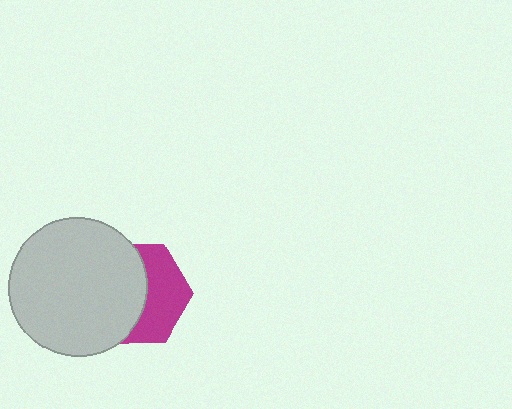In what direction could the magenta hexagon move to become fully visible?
The magenta hexagon could move right. That would shift it out from behind the light gray circle entirely.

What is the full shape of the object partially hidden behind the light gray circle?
The partially hidden object is a magenta hexagon.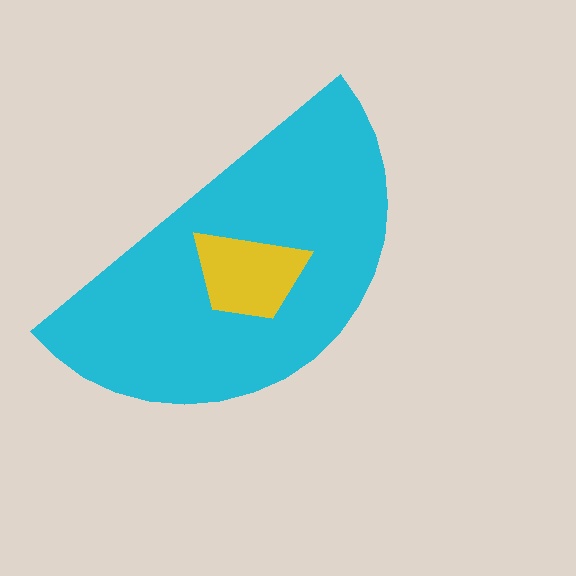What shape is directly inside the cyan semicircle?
The yellow trapezoid.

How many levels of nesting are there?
2.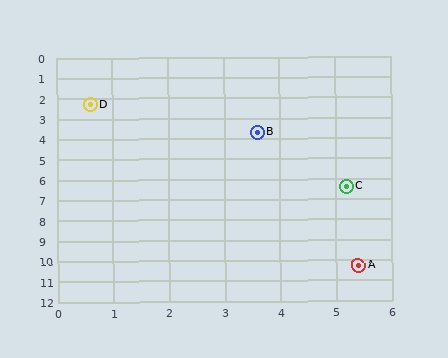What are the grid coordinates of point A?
Point A is at approximately (5.4, 10.3).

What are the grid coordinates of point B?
Point B is at approximately (3.6, 3.7).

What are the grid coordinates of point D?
Point D is at approximately (0.6, 2.3).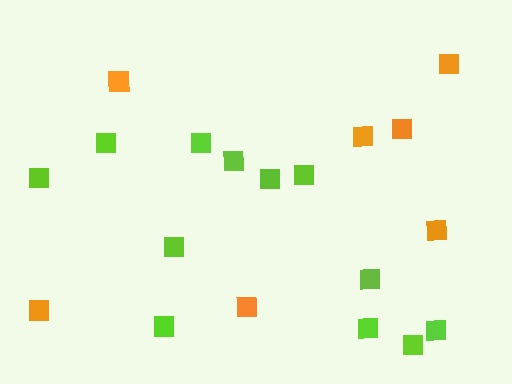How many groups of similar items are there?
There are 2 groups: one group of lime squares (12) and one group of orange squares (7).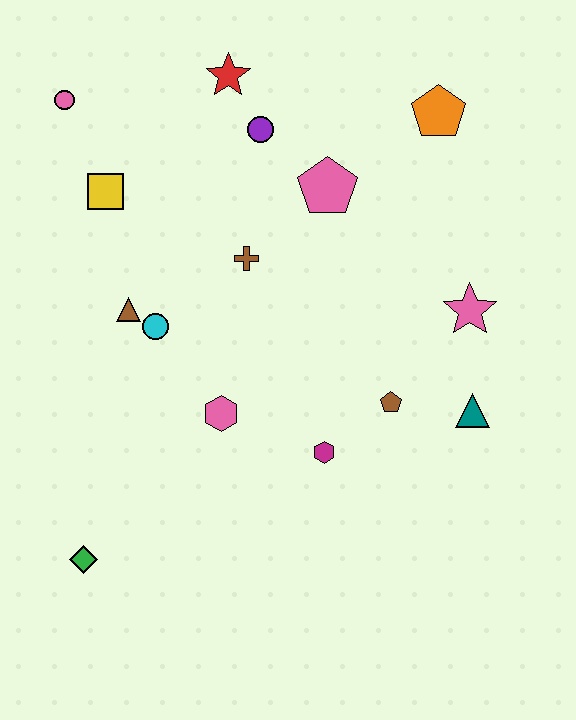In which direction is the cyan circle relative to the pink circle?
The cyan circle is below the pink circle.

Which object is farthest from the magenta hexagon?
The pink circle is farthest from the magenta hexagon.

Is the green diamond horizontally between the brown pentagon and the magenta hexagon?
No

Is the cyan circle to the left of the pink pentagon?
Yes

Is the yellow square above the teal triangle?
Yes